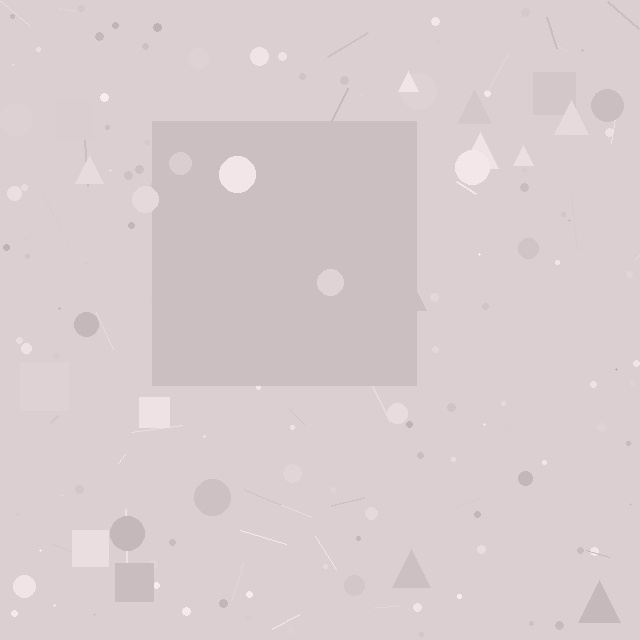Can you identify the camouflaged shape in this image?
The camouflaged shape is a square.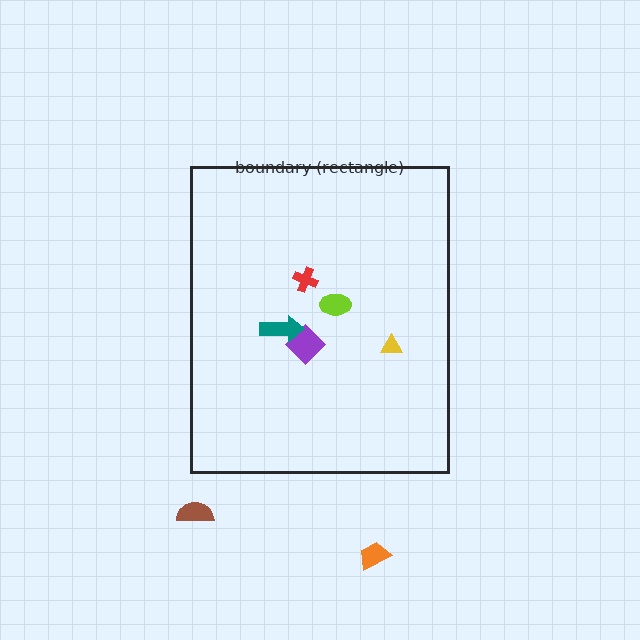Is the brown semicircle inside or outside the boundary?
Outside.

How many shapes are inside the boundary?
5 inside, 2 outside.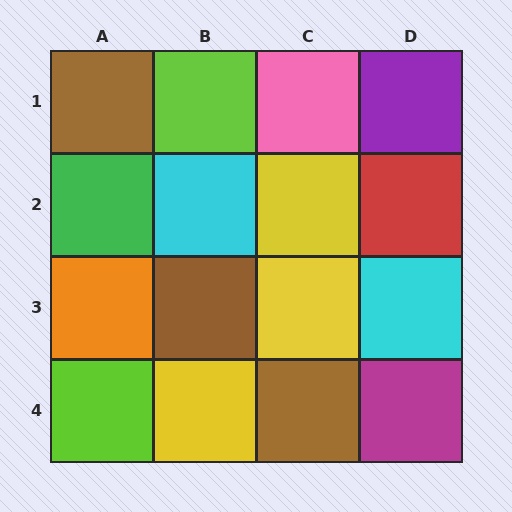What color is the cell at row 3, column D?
Cyan.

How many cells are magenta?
1 cell is magenta.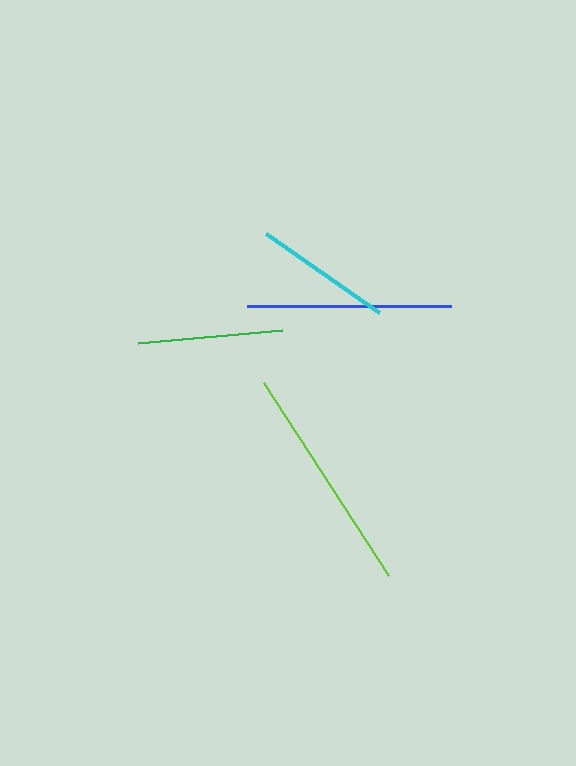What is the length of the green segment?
The green segment is approximately 145 pixels long.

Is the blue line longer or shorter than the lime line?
The lime line is longer than the blue line.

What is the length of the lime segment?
The lime segment is approximately 230 pixels long.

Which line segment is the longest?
The lime line is the longest at approximately 230 pixels.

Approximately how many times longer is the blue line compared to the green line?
The blue line is approximately 1.4 times the length of the green line.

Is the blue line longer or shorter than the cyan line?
The blue line is longer than the cyan line.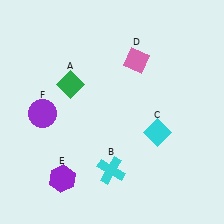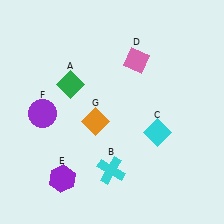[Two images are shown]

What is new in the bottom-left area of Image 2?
An orange diamond (G) was added in the bottom-left area of Image 2.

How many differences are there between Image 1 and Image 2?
There is 1 difference between the two images.